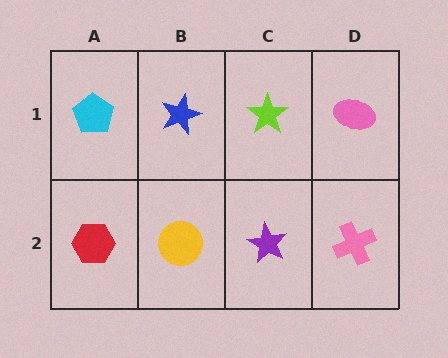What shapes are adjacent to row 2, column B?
A blue star (row 1, column B), a red hexagon (row 2, column A), a purple star (row 2, column C).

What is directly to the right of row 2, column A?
A yellow circle.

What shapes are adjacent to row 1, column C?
A purple star (row 2, column C), a blue star (row 1, column B), a pink ellipse (row 1, column D).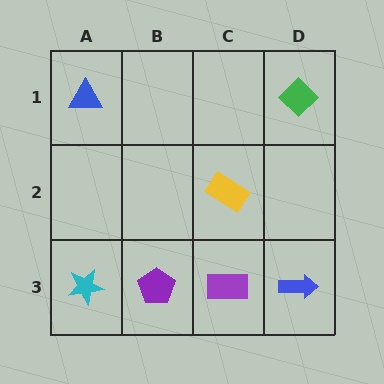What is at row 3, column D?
A blue arrow.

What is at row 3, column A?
A cyan star.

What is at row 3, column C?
A purple rectangle.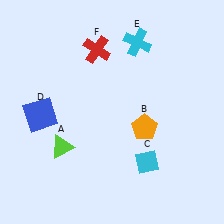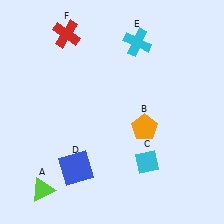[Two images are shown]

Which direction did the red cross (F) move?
The red cross (F) moved left.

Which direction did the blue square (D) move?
The blue square (D) moved down.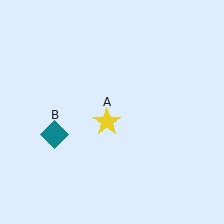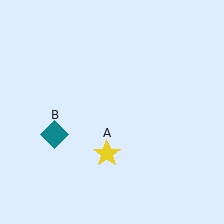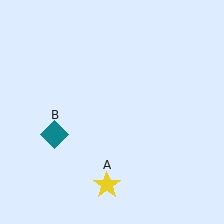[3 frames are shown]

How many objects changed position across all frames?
1 object changed position: yellow star (object A).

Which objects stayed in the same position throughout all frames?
Teal diamond (object B) remained stationary.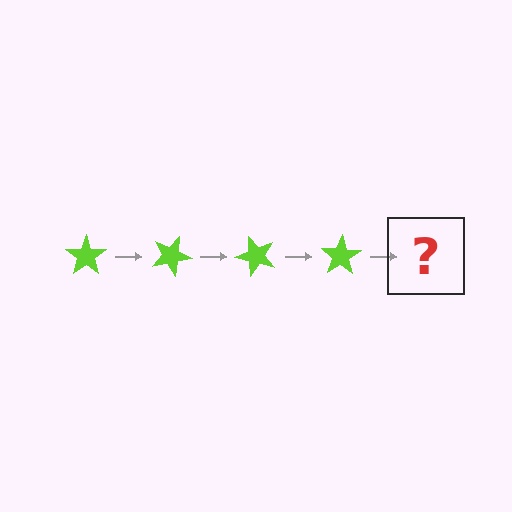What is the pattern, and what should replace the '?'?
The pattern is that the star rotates 25 degrees each step. The '?' should be a lime star rotated 100 degrees.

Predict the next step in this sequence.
The next step is a lime star rotated 100 degrees.